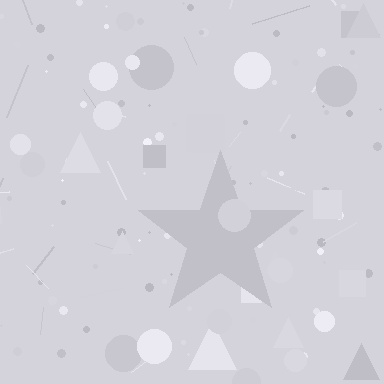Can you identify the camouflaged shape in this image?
The camouflaged shape is a star.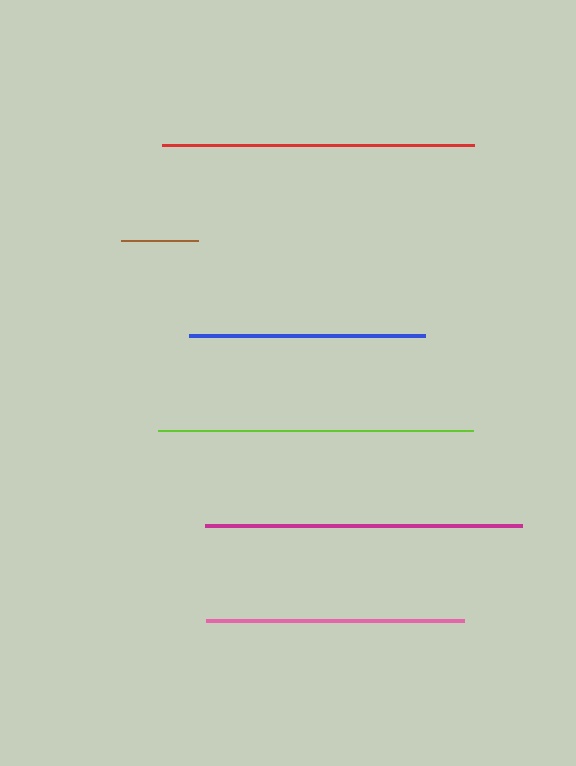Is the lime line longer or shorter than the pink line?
The lime line is longer than the pink line.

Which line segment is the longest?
The magenta line is the longest at approximately 317 pixels.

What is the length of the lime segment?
The lime segment is approximately 315 pixels long.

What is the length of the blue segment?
The blue segment is approximately 236 pixels long.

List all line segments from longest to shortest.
From longest to shortest: magenta, lime, red, pink, blue, brown.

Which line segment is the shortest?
The brown line is the shortest at approximately 77 pixels.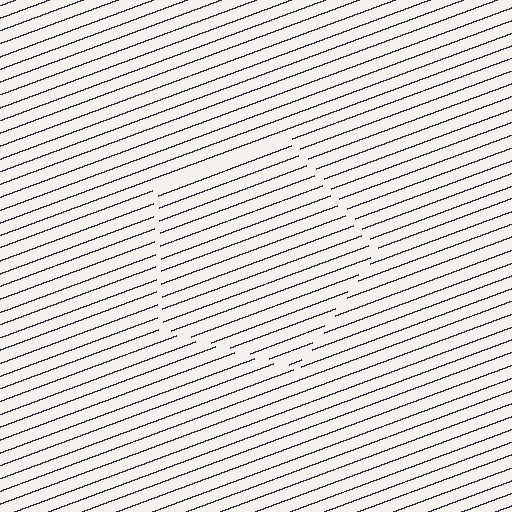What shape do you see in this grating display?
An illusory pentagon. The interior of the shape contains the same grating, shifted by half a period — the contour is defined by the phase discontinuity where line-ends from the inner and outer gratings abut.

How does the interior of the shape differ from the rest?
The interior of the shape contains the same grating, shifted by half a period — the contour is defined by the phase discontinuity where line-ends from the inner and outer gratings abut.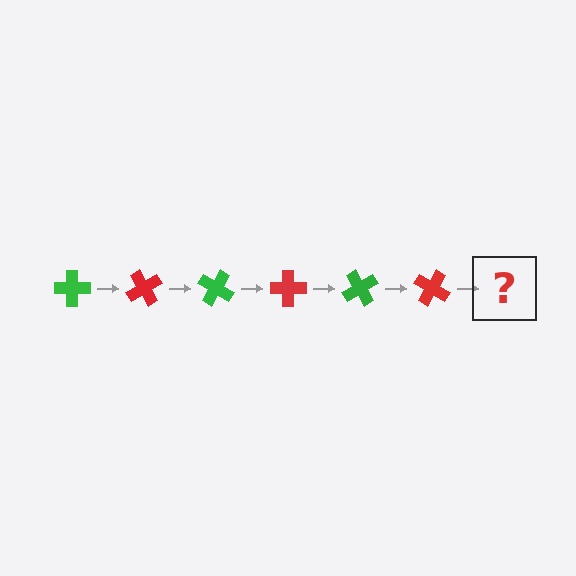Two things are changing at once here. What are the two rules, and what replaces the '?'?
The two rules are that it rotates 60 degrees each step and the color cycles through green and red. The '?' should be a green cross, rotated 360 degrees from the start.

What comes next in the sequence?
The next element should be a green cross, rotated 360 degrees from the start.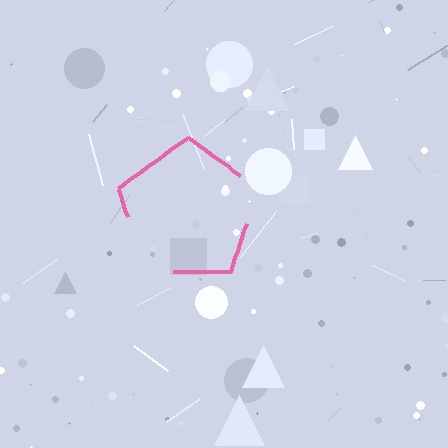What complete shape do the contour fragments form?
The contour fragments form a pentagon.